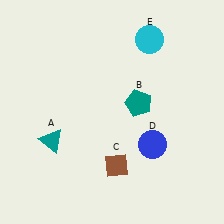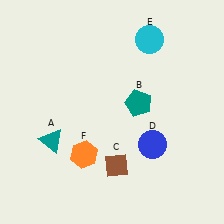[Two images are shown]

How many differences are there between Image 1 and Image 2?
There is 1 difference between the two images.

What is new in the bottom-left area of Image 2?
An orange hexagon (F) was added in the bottom-left area of Image 2.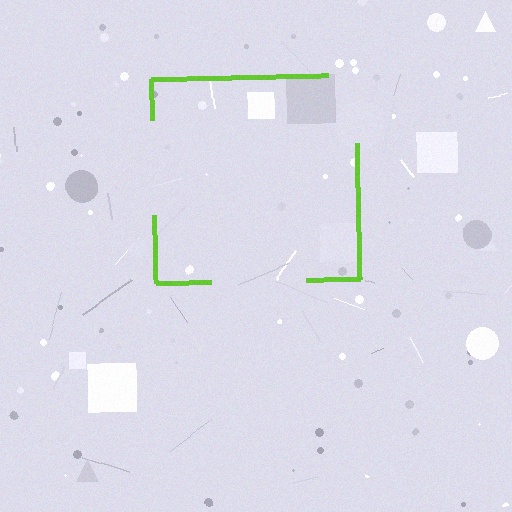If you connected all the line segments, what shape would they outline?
They would outline a square.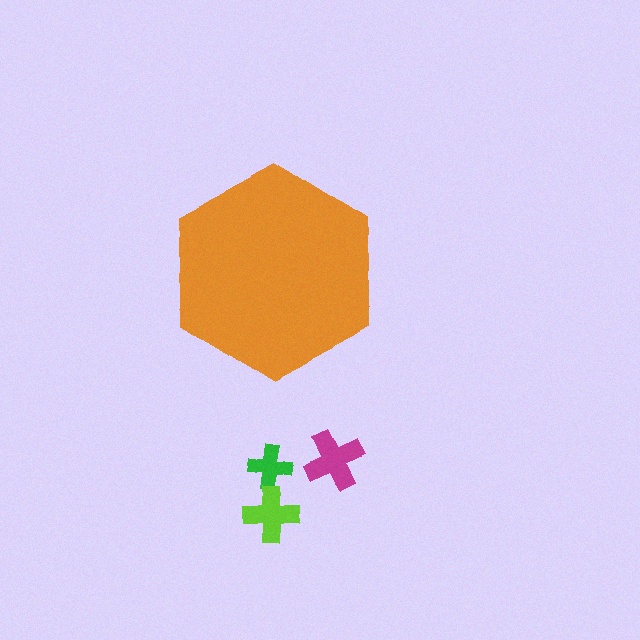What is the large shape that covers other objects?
An orange hexagon.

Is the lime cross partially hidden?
No, the lime cross is fully visible.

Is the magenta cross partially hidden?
No, the magenta cross is fully visible.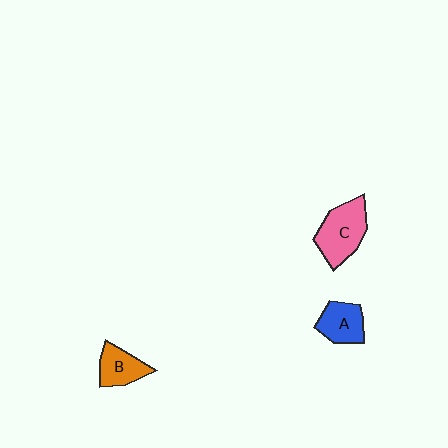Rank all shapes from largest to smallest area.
From largest to smallest: C (pink), A (blue), B (orange).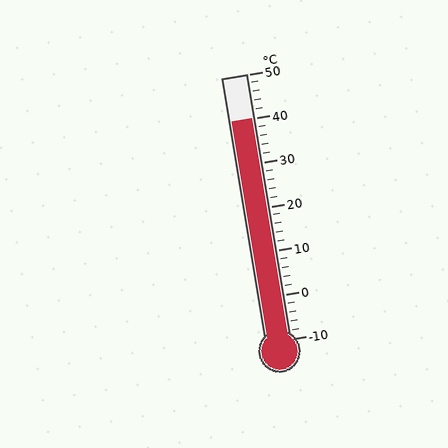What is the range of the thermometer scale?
The thermometer scale ranges from -10°C to 50°C.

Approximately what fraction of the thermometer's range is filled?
The thermometer is filled to approximately 85% of its range.